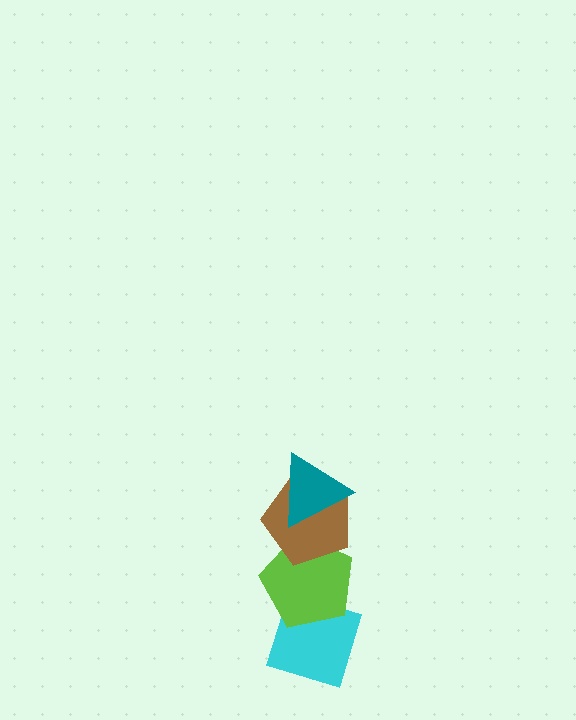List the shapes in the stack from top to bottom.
From top to bottom: the teal triangle, the brown pentagon, the lime pentagon, the cyan diamond.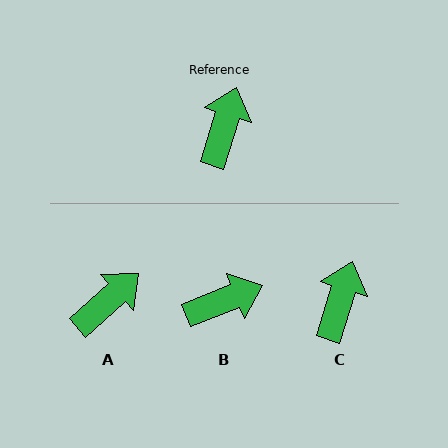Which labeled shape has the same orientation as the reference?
C.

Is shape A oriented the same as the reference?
No, it is off by about 31 degrees.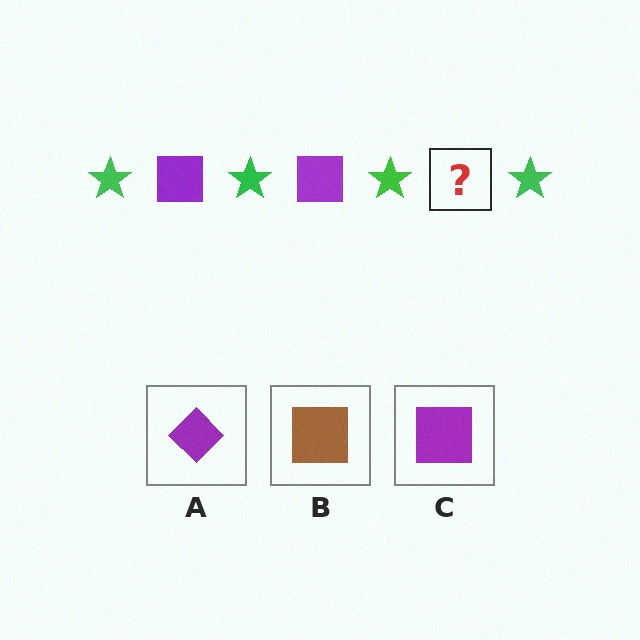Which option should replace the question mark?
Option C.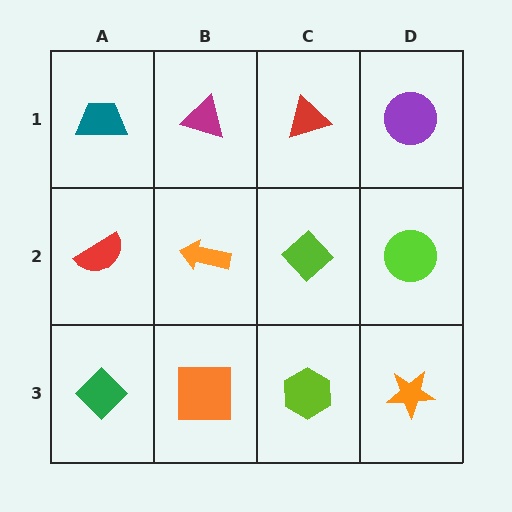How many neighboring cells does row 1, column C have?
3.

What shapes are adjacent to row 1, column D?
A lime circle (row 2, column D), a red triangle (row 1, column C).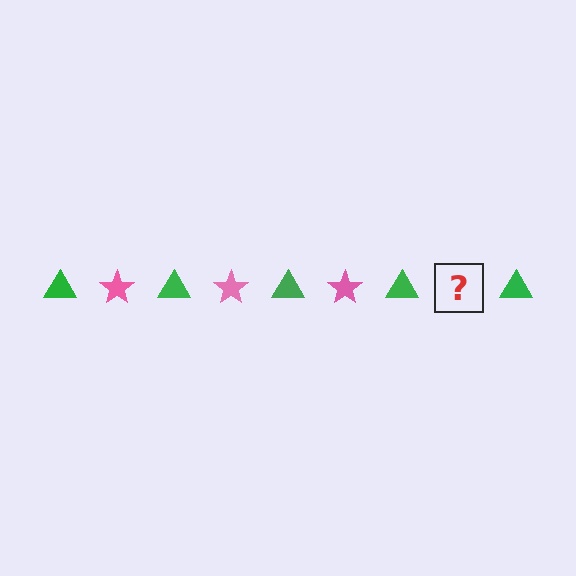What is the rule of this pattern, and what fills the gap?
The rule is that the pattern alternates between green triangle and pink star. The gap should be filled with a pink star.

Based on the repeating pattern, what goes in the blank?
The blank should be a pink star.